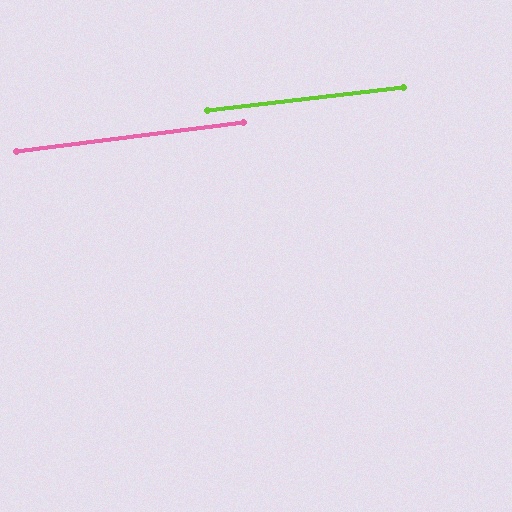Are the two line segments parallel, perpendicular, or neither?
Parallel — their directions differ by only 0.6°.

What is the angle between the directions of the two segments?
Approximately 1 degree.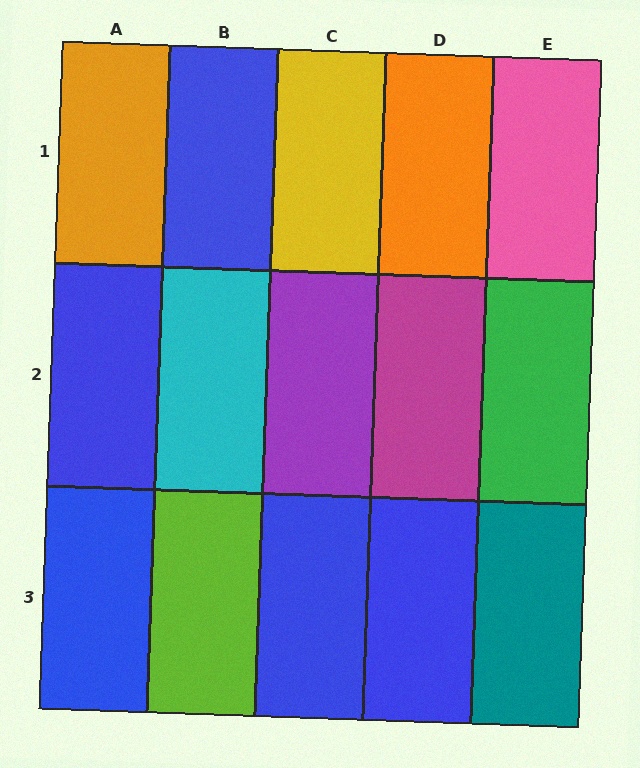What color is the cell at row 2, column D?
Magenta.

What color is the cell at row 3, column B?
Lime.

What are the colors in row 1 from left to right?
Orange, blue, yellow, orange, pink.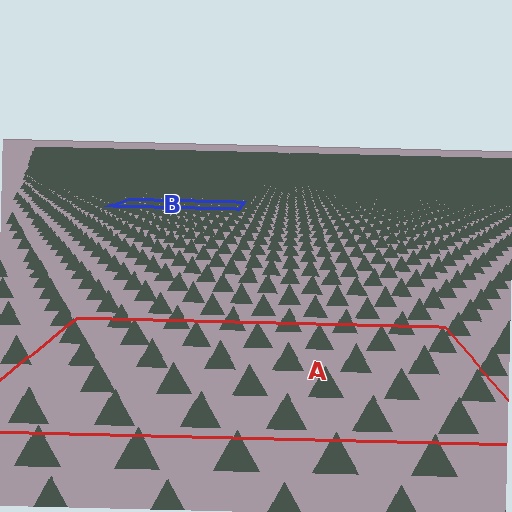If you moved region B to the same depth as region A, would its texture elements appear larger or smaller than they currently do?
They would appear larger. At a closer depth, the same texture elements are projected at a bigger on-screen size.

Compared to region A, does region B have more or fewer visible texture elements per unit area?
Region B has more texture elements per unit area — they are packed more densely because it is farther away.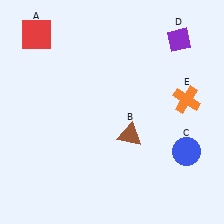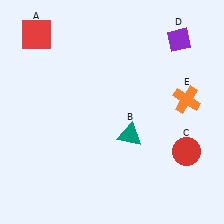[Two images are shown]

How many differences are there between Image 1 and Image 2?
There are 2 differences between the two images.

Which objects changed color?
B changed from brown to teal. C changed from blue to red.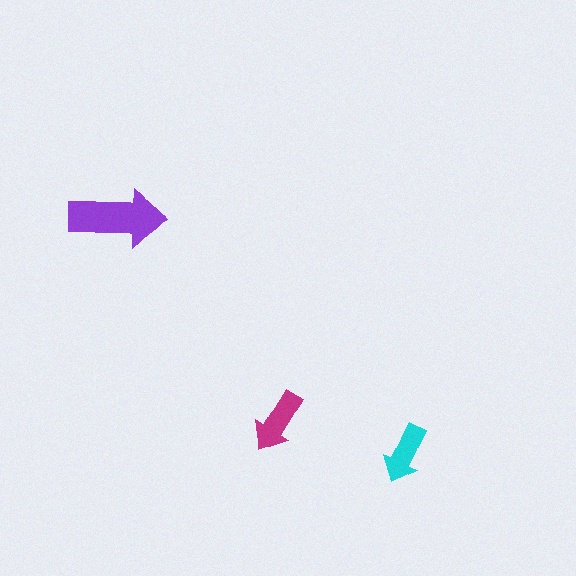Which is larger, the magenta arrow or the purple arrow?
The purple one.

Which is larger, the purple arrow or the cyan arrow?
The purple one.